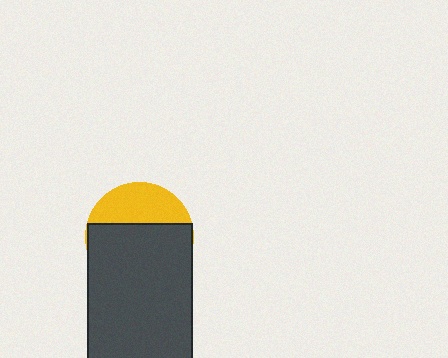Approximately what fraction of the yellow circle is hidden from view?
Roughly 65% of the yellow circle is hidden behind the dark gray rectangle.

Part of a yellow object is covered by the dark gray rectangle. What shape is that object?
It is a circle.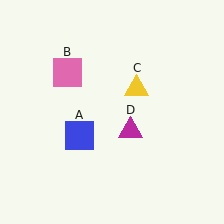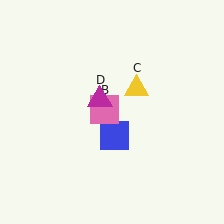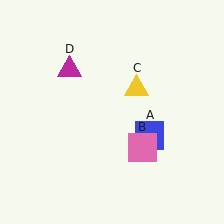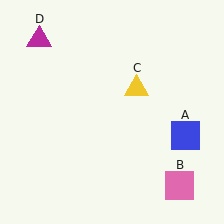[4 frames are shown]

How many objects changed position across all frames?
3 objects changed position: blue square (object A), pink square (object B), magenta triangle (object D).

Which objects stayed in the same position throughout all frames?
Yellow triangle (object C) remained stationary.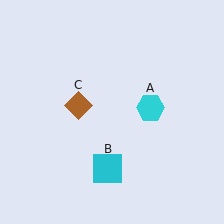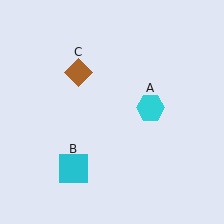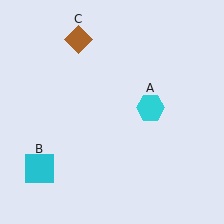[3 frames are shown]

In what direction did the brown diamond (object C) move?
The brown diamond (object C) moved up.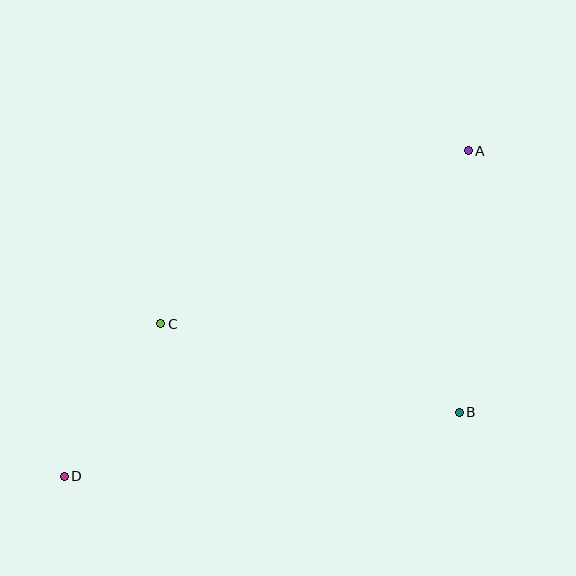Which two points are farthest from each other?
Points A and D are farthest from each other.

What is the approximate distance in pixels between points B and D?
The distance between B and D is approximately 400 pixels.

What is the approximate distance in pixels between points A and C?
The distance between A and C is approximately 353 pixels.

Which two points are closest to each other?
Points C and D are closest to each other.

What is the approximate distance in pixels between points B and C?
The distance between B and C is approximately 311 pixels.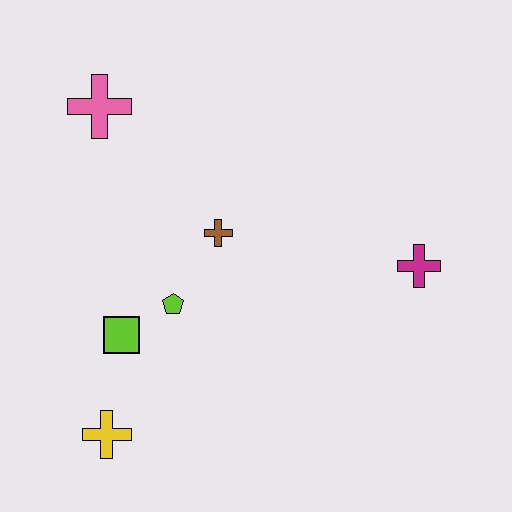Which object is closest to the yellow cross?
The lime square is closest to the yellow cross.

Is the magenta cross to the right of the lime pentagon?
Yes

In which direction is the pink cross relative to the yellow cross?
The pink cross is above the yellow cross.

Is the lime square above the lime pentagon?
No